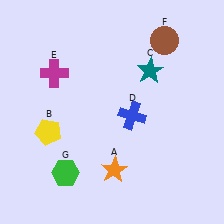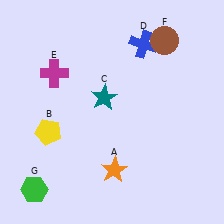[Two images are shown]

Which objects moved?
The objects that moved are: the teal star (C), the blue cross (D), the green hexagon (G).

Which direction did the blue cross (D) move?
The blue cross (D) moved up.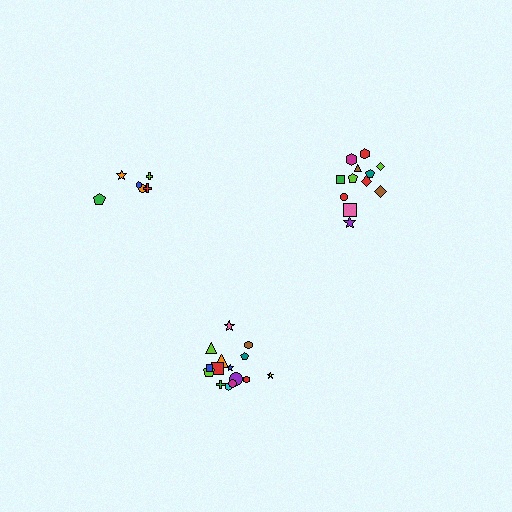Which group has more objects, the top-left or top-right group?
The top-right group.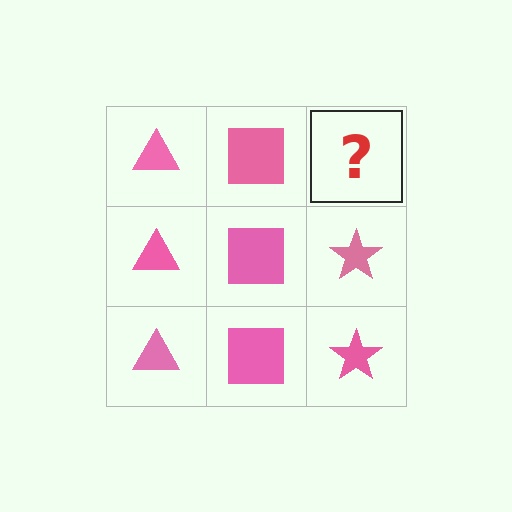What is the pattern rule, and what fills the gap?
The rule is that each column has a consistent shape. The gap should be filled with a pink star.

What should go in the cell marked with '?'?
The missing cell should contain a pink star.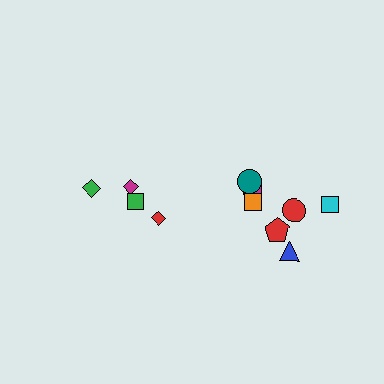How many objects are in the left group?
There are 4 objects.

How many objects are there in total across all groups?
There are 11 objects.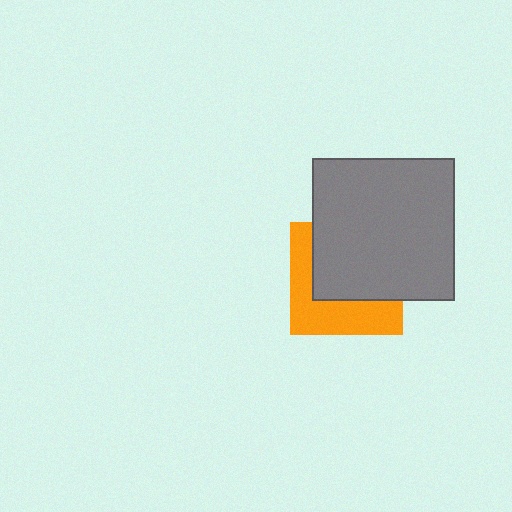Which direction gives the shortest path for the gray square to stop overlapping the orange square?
Moving toward the upper-right gives the shortest separation.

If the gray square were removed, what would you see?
You would see the complete orange square.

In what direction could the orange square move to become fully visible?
The orange square could move toward the lower-left. That would shift it out from behind the gray square entirely.